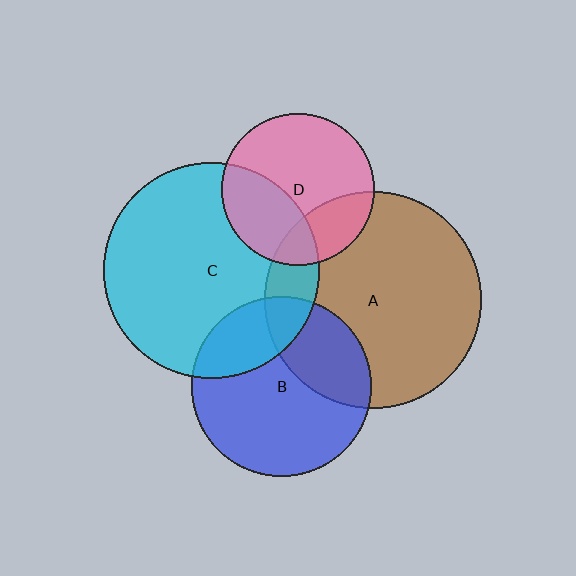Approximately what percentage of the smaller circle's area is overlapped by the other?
Approximately 25%.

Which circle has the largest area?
Circle A (brown).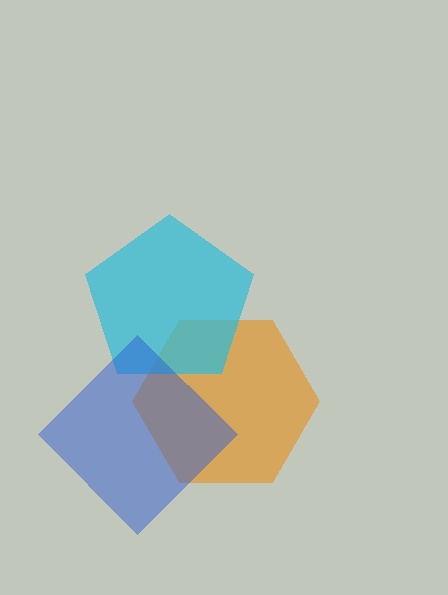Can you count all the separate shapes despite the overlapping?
Yes, there are 3 separate shapes.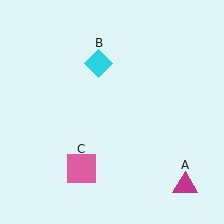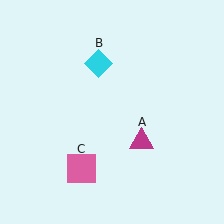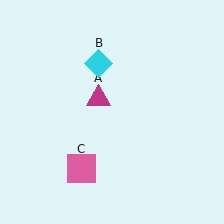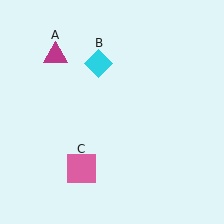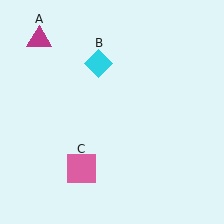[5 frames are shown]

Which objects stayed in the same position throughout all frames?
Cyan diamond (object B) and pink square (object C) remained stationary.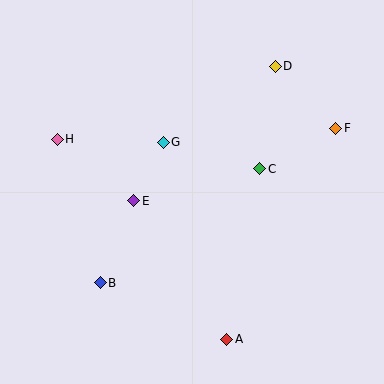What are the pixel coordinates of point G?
Point G is at (163, 142).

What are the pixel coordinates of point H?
Point H is at (57, 139).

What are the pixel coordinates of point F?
Point F is at (336, 128).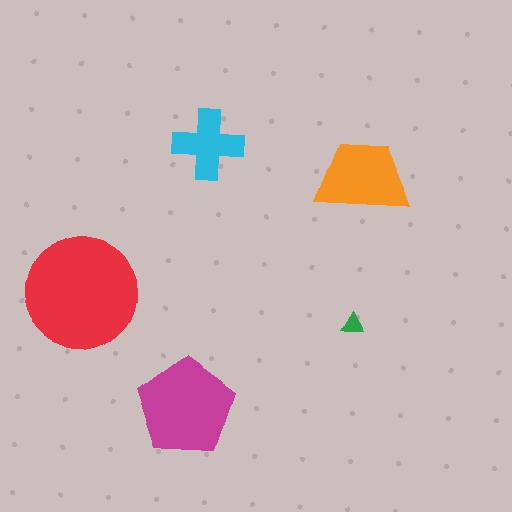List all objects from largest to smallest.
The red circle, the magenta pentagon, the orange trapezoid, the cyan cross, the green triangle.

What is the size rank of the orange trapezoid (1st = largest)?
3rd.